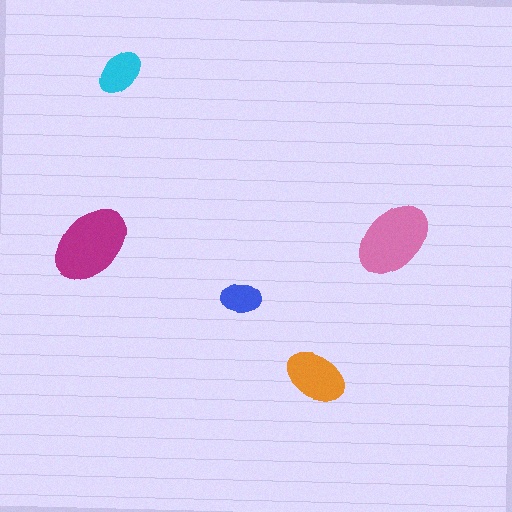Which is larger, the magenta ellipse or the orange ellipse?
The magenta one.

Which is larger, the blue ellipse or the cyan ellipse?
The cyan one.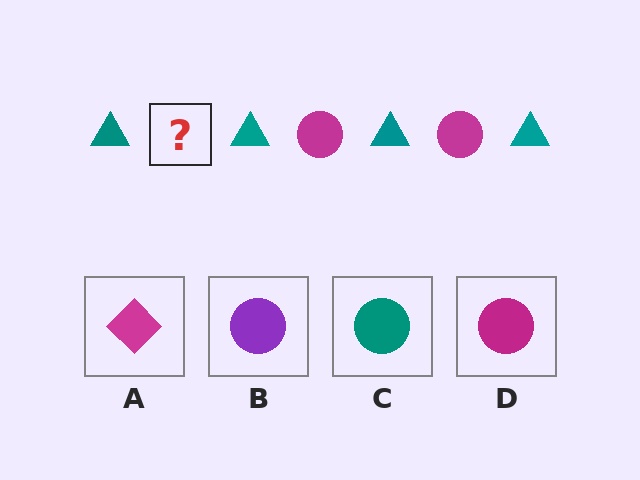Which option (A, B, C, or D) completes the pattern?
D.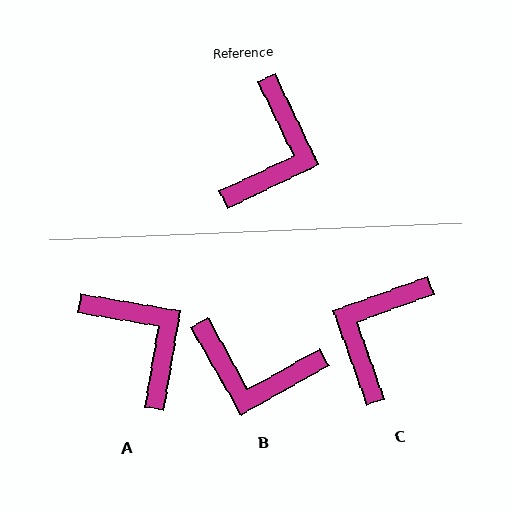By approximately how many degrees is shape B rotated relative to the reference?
Approximately 86 degrees clockwise.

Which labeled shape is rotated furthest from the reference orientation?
C, about 174 degrees away.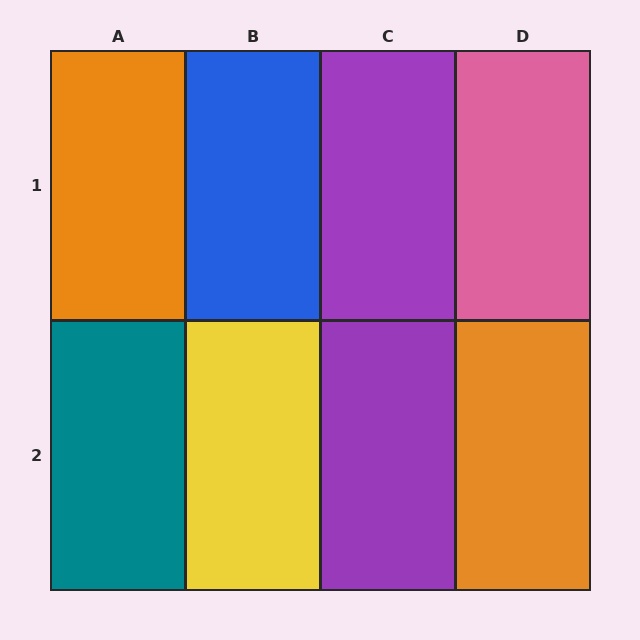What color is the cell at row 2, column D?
Orange.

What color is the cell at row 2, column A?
Teal.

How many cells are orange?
2 cells are orange.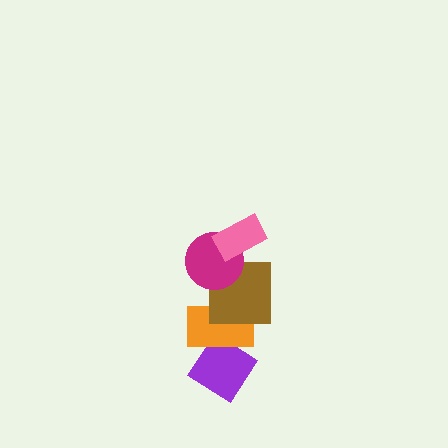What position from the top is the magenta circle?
The magenta circle is 2nd from the top.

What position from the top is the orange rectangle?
The orange rectangle is 4th from the top.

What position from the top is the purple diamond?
The purple diamond is 5th from the top.